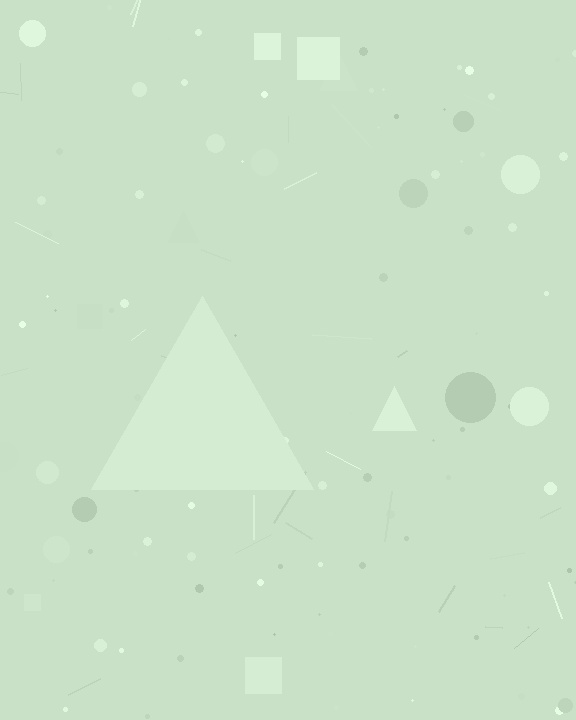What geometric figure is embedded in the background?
A triangle is embedded in the background.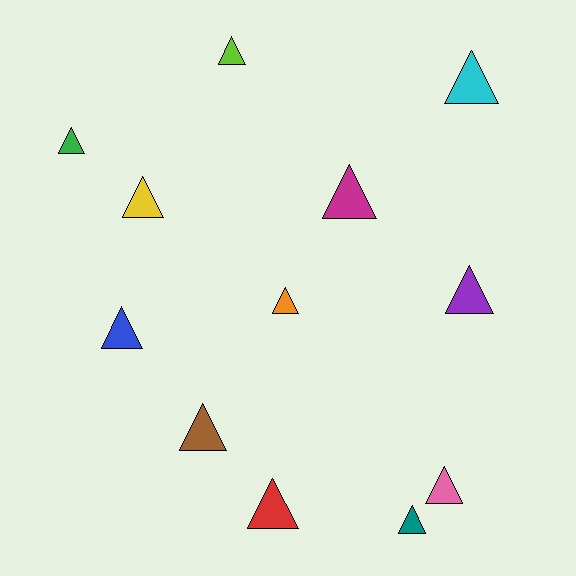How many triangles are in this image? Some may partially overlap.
There are 12 triangles.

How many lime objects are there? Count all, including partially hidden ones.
There is 1 lime object.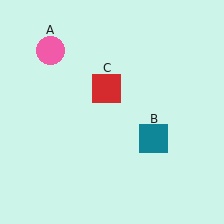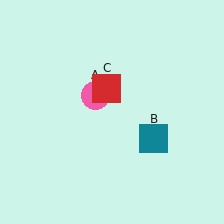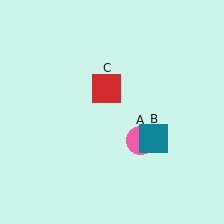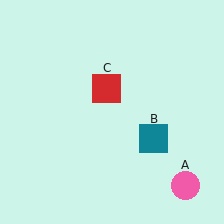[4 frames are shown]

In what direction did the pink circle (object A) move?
The pink circle (object A) moved down and to the right.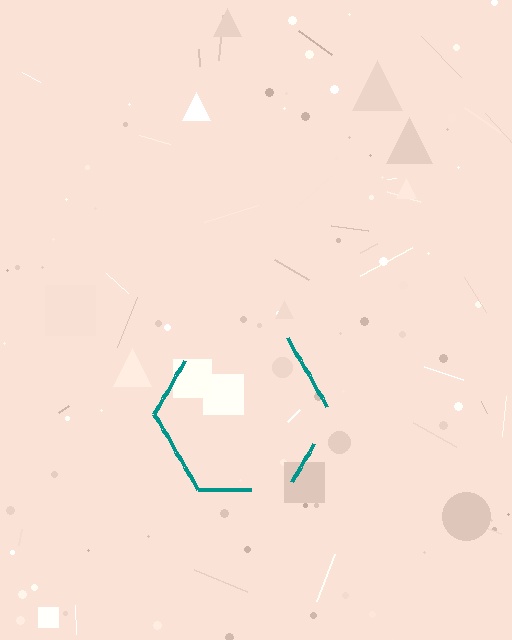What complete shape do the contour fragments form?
The contour fragments form a hexagon.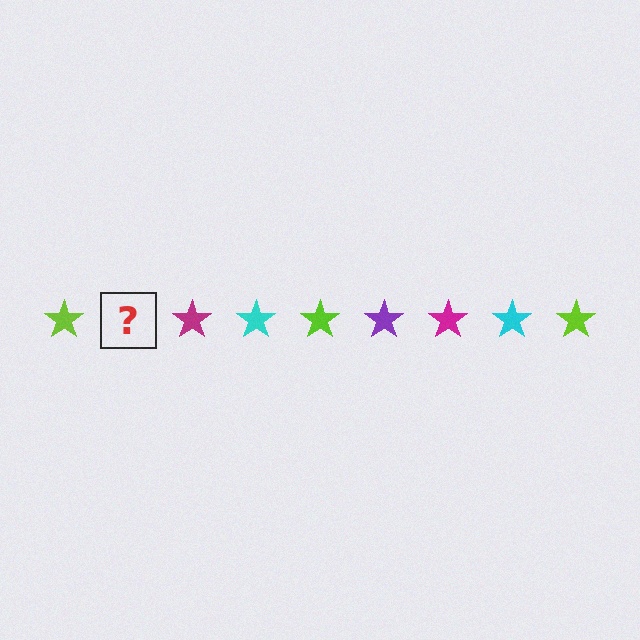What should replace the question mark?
The question mark should be replaced with a purple star.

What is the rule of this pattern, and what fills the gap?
The rule is that the pattern cycles through lime, purple, magenta, cyan stars. The gap should be filled with a purple star.